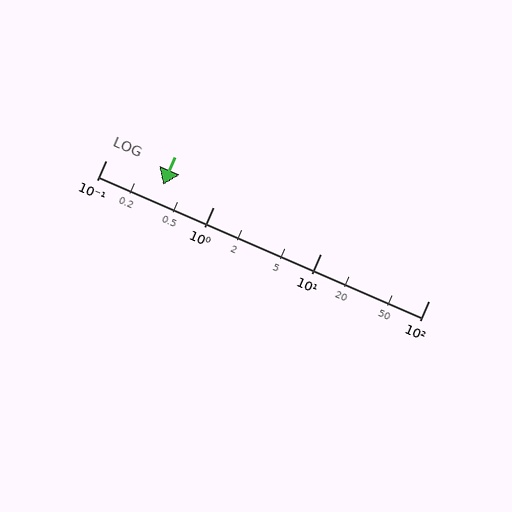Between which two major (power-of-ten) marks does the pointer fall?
The pointer is between 0.1 and 1.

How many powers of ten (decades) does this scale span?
The scale spans 3 decades, from 0.1 to 100.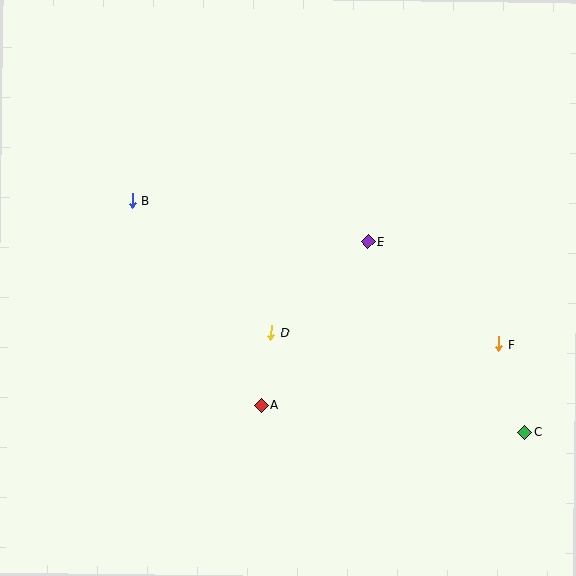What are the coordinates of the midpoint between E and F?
The midpoint between E and F is at (434, 293).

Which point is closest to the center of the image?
Point D at (271, 333) is closest to the center.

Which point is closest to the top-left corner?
Point B is closest to the top-left corner.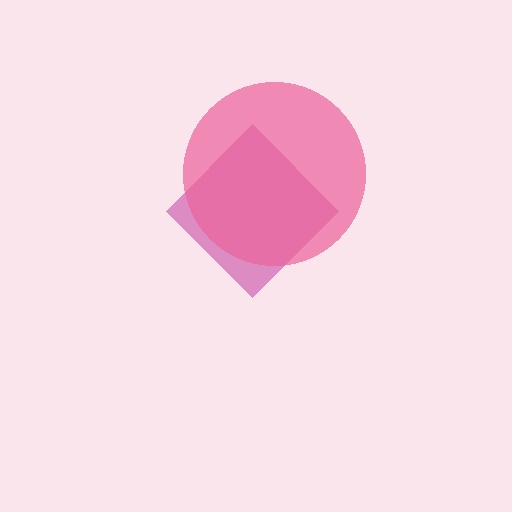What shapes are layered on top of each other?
The layered shapes are: a magenta diamond, a pink circle.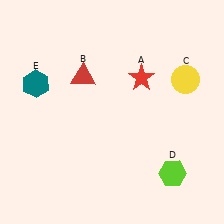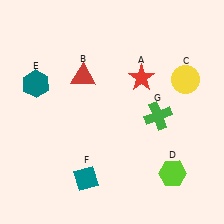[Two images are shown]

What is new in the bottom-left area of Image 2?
A teal diamond (F) was added in the bottom-left area of Image 2.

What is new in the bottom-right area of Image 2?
A green cross (G) was added in the bottom-right area of Image 2.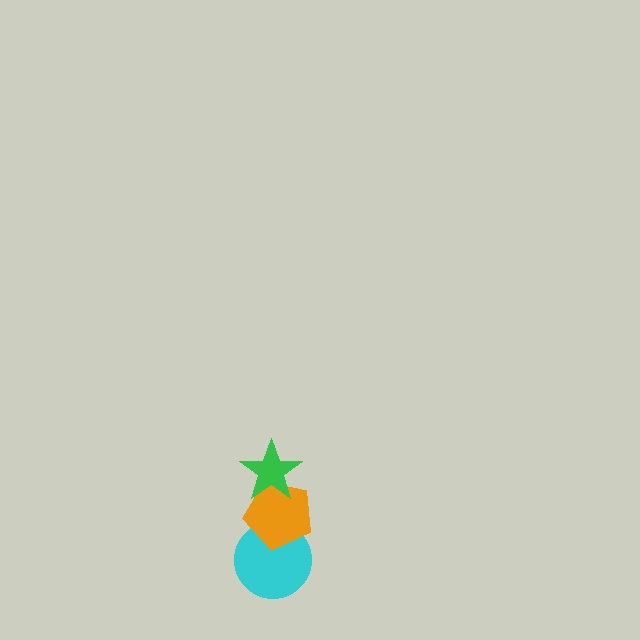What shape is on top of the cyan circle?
The orange pentagon is on top of the cyan circle.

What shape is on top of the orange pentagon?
The green star is on top of the orange pentagon.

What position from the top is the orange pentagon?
The orange pentagon is 2nd from the top.